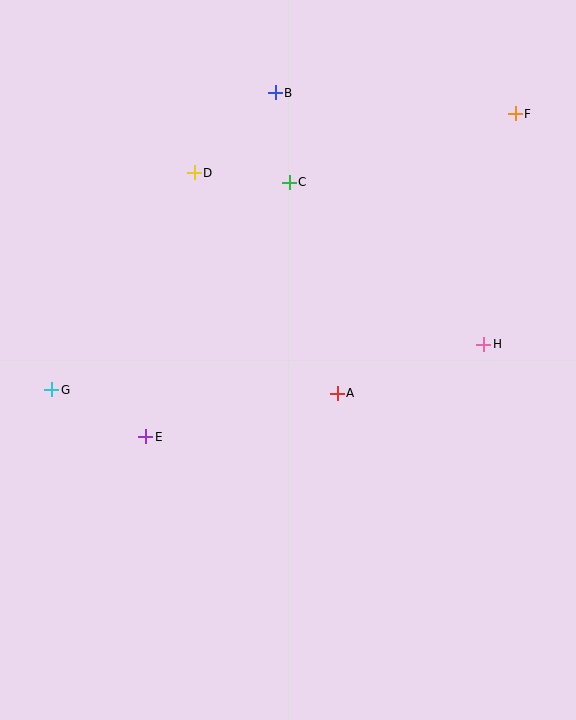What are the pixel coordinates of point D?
Point D is at (194, 173).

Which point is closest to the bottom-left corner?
Point E is closest to the bottom-left corner.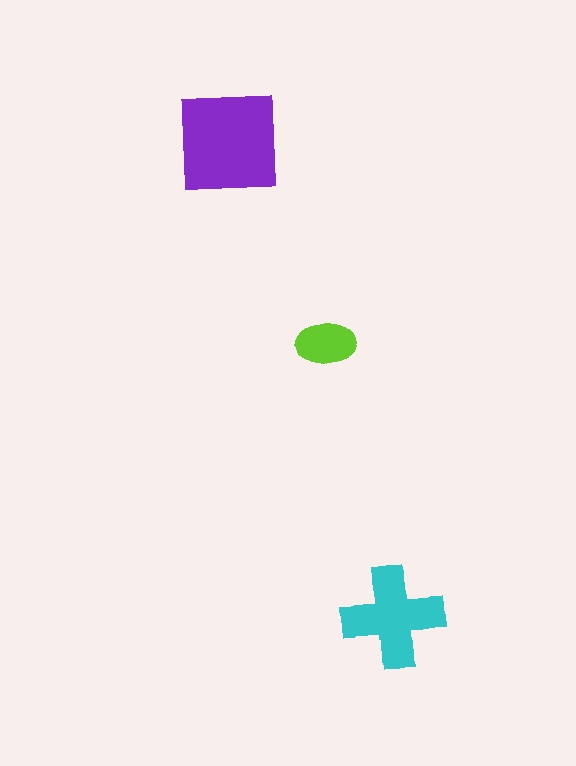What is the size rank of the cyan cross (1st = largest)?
2nd.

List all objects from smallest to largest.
The lime ellipse, the cyan cross, the purple square.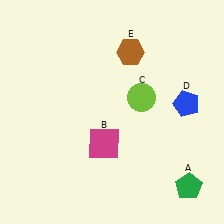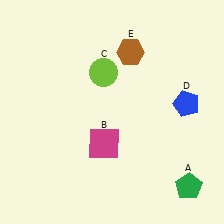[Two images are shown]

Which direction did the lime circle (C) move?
The lime circle (C) moved left.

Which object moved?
The lime circle (C) moved left.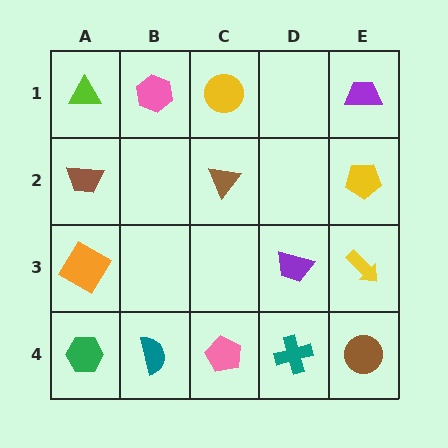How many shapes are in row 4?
5 shapes.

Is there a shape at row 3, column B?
No, that cell is empty.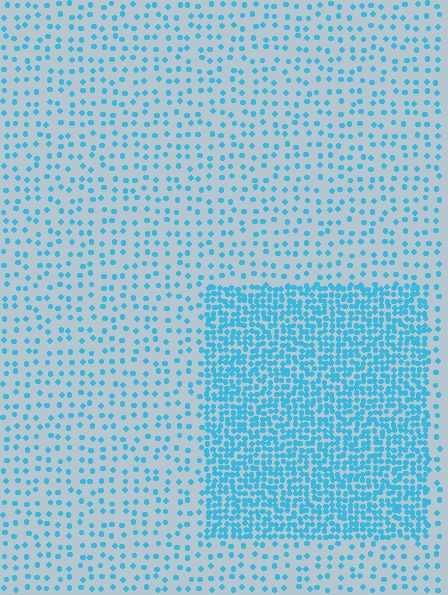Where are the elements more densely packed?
The elements are more densely packed inside the rectangle boundary.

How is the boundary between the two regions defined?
The boundary is defined by a change in element density (approximately 3.0x ratio). All elements are the same color, size, and shape.